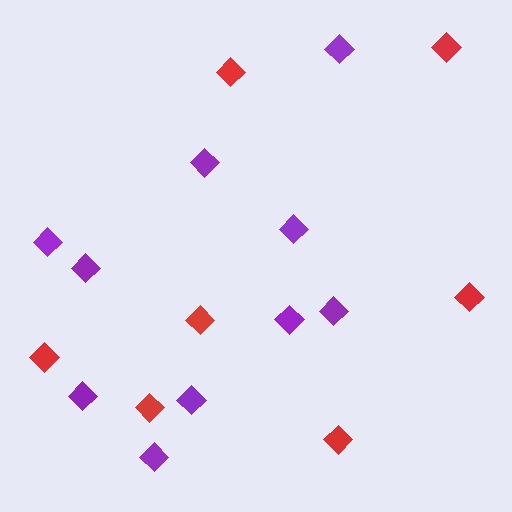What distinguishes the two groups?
There are 2 groups: one group of purple diamonds (10) and one group of red diamonds (7).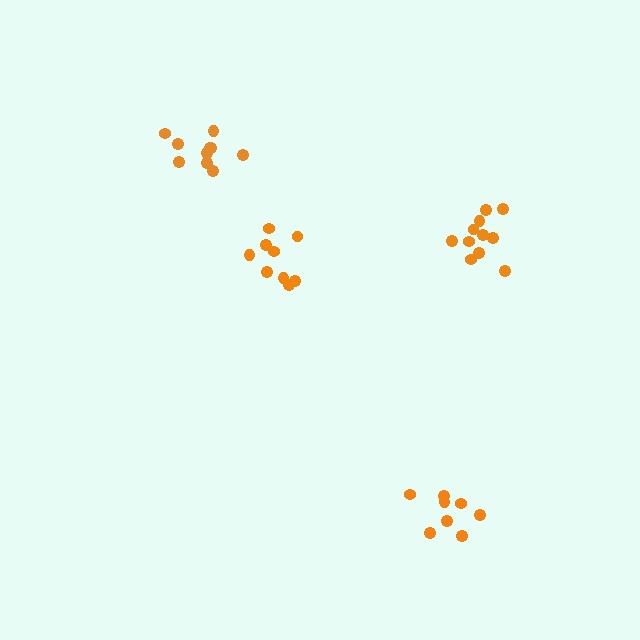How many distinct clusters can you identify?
There are 4 distinct clusters.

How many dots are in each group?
Group 1: 8 dots, Group 2: 9 dots, Group 3: 10 dots, Group 4: 11 dots (38 total).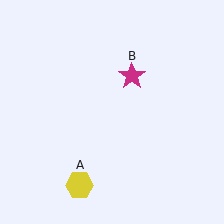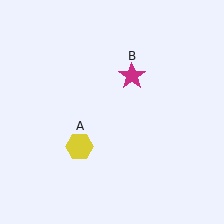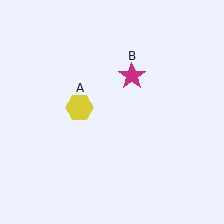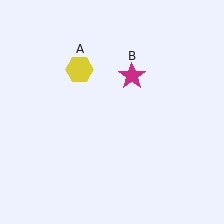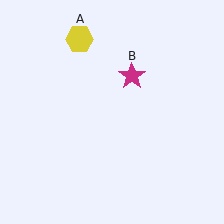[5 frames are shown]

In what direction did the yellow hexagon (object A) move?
The yellow hexagon (object A) moved up.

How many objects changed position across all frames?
1 object changed position: yellow hexagon (object A).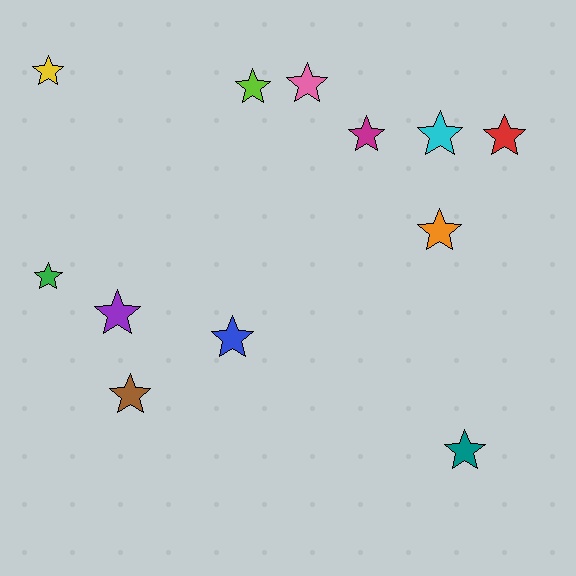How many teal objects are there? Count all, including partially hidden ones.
There is 1 teal object.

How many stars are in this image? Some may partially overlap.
There are 12 stars.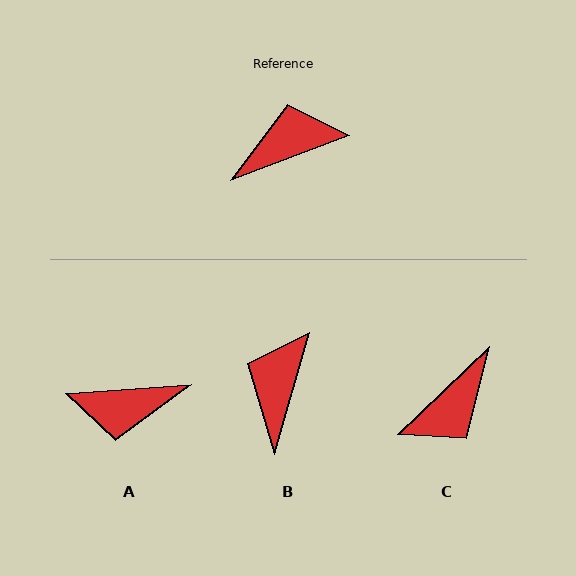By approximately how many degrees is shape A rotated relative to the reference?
Approximately 163 degrees counter-clockwise.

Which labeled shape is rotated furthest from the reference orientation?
A, about 163 degrees away.